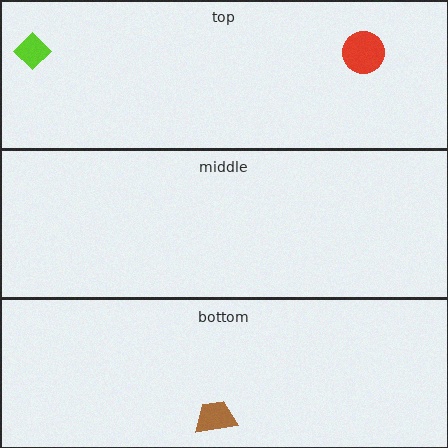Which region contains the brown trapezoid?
The bottom region.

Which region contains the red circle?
The top region.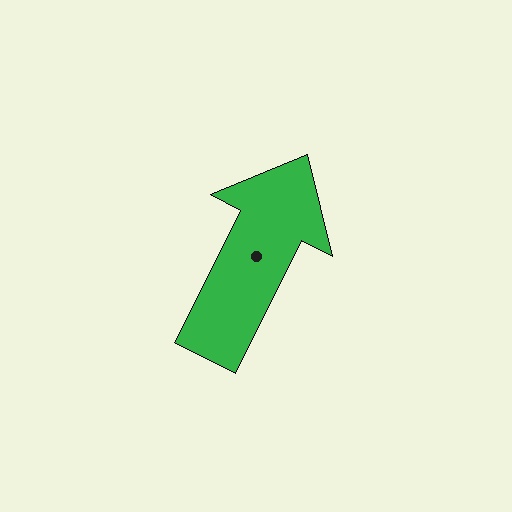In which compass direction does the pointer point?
Northeast.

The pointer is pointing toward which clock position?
Roughly 1 o'clock.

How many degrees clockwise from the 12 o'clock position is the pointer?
Approximately 27 degrees.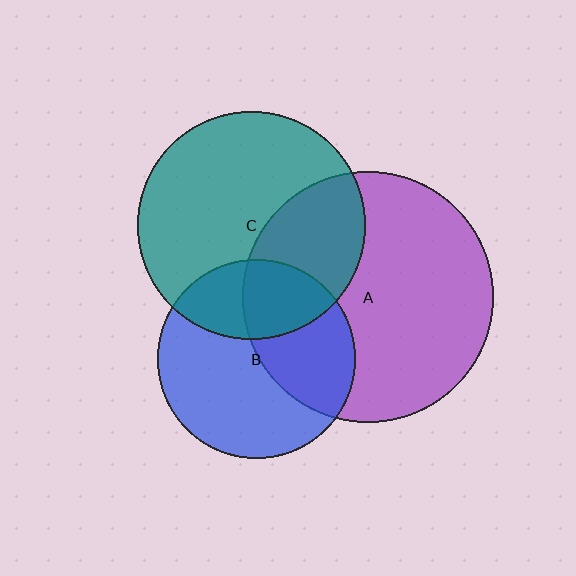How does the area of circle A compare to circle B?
Approximately 1.6 times.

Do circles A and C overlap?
Yes.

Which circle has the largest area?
Circle A (purple).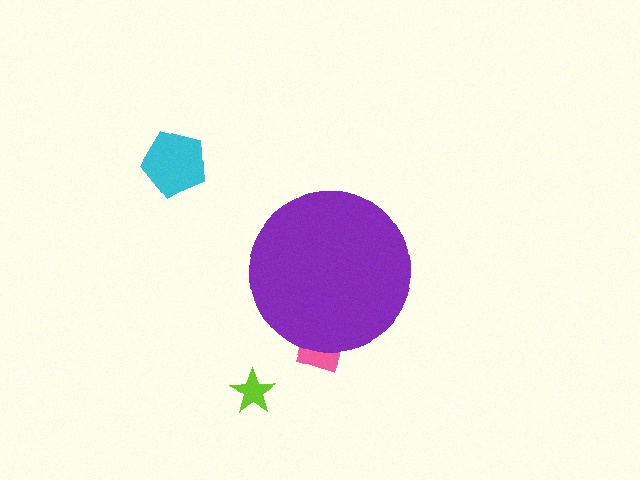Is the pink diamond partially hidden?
Yes, the pink diamond is partially hidden behind the purple circle.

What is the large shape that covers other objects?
A purple circle.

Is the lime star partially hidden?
No, the lime star is fully visible.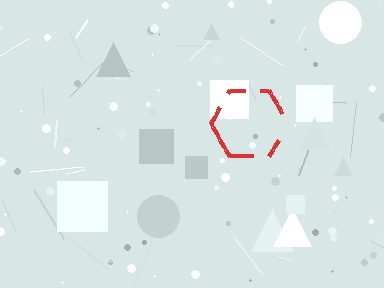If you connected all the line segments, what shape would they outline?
They would outline a hexagon.